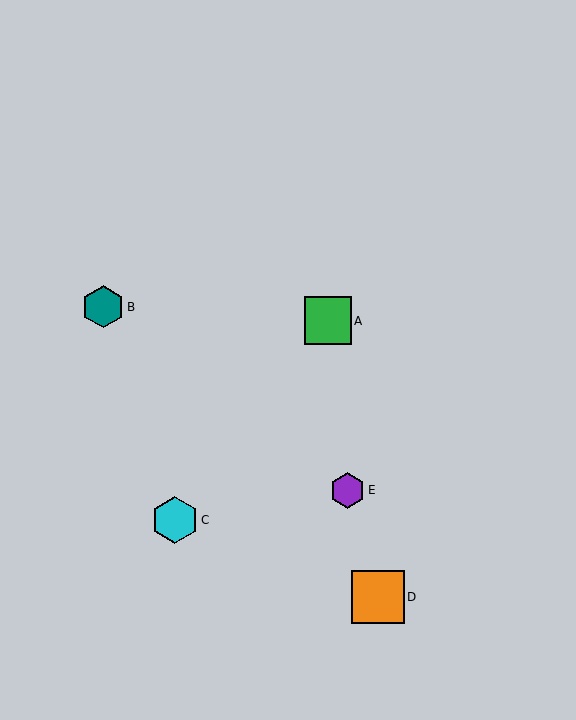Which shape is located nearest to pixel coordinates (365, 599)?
The orange square (labeled D) at (378, 597) is nearest to that location.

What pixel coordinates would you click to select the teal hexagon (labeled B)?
Click at (103, 307) to select the teal hexagon B.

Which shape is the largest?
The orange square (labeled D) is the largest.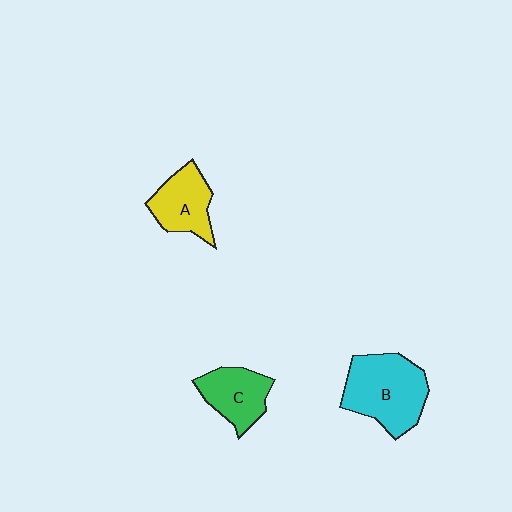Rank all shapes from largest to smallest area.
From largest to smallest: B (cyan), A (yellow), C (green).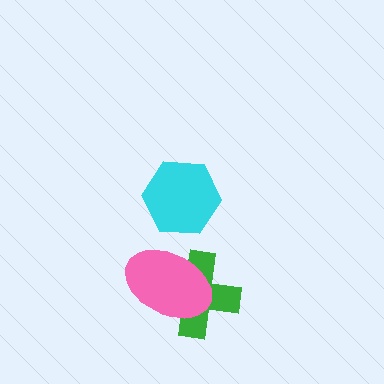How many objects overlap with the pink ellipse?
1 object overlaps with the pink ellipse.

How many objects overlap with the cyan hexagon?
0 objects overlap with the cyan hexagon.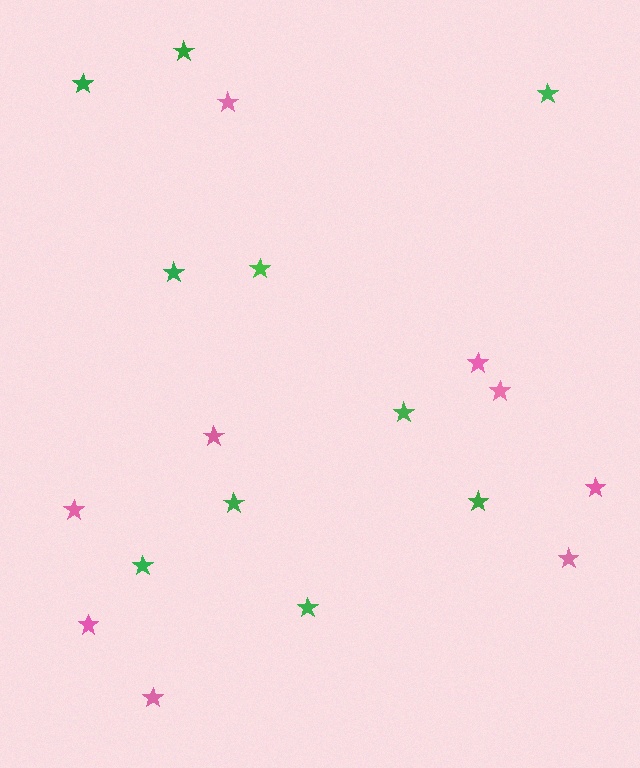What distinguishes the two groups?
There are 2 groups: one group of green stars (10) and one group of pink stars (9).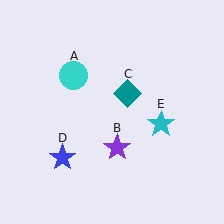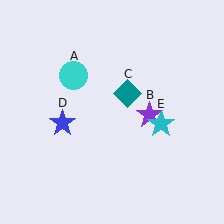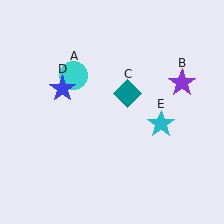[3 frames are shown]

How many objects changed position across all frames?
2 objects changed position: purple star (object B), blue star (object D).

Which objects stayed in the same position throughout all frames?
Cyan circle (object A) and teal diamond (object C) and cyan star (object E) remained stationary.